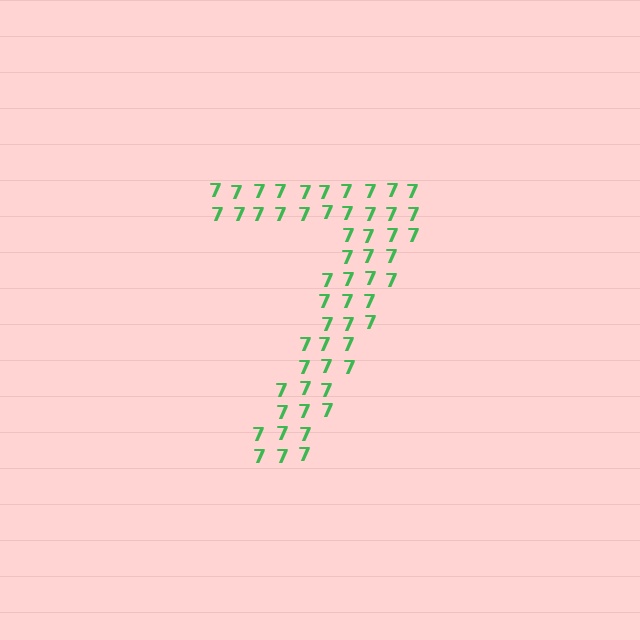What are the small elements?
The small elements are digit 7's.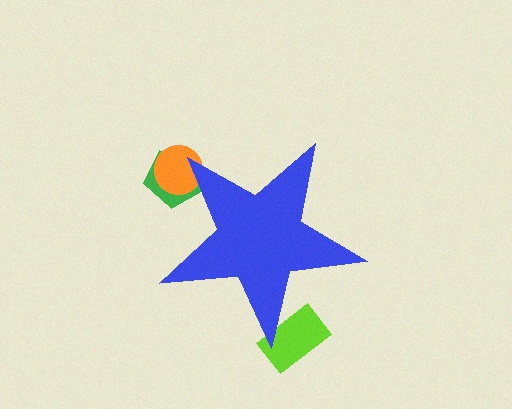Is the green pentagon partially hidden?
Yes, the green pentagon is partially hidden behind the blue star.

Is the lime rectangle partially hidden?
Yes, the lime rectangle is partially hidden behind the blue star.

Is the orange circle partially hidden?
Yes, the orange circle is partially hidden behind the blue star.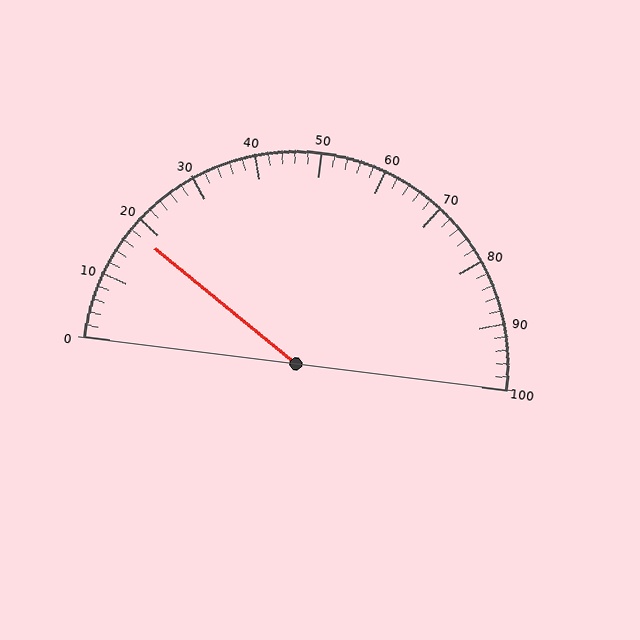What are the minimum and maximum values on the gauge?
The gauge ranges from 0 to 100.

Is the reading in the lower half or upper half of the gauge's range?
The reading is in the lower half of the range (0 to 100).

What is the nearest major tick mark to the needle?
The nearest major tick mark is 20.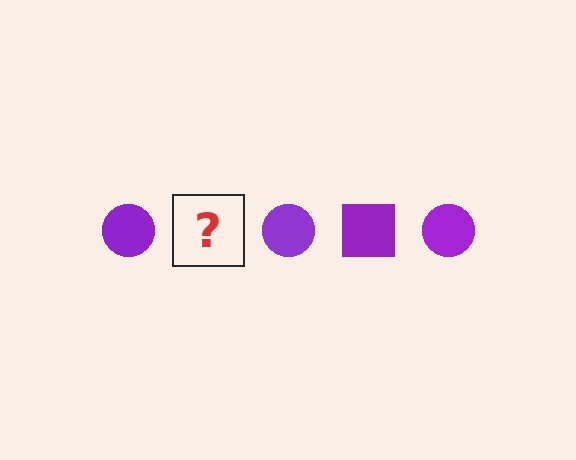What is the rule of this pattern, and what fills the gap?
The rule is that the pattern cycles through circle, square shapes in purple. The gap should be filled with a purple square.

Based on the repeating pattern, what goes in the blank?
The blank should be a purple square.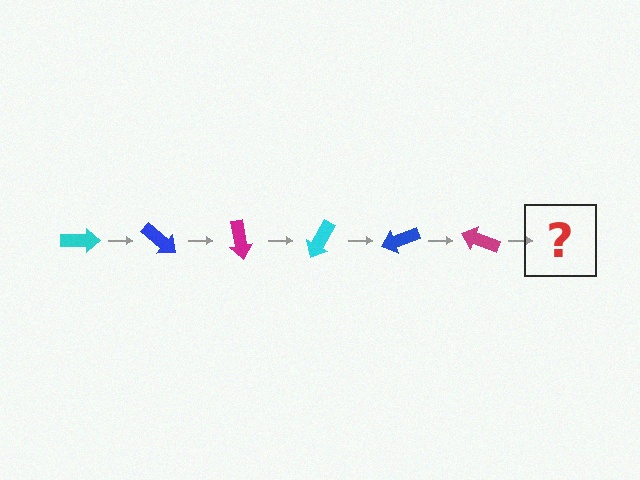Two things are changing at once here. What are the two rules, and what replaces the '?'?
The two rules are that it rotates 40 degrees each step and the color cycles through cyan, blue, and magenta. The '?' should be a cyan arrow, rotated 240 degrees from the start.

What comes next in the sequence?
The next element should be a cyan arrow, rotated 240 degrees from the start.